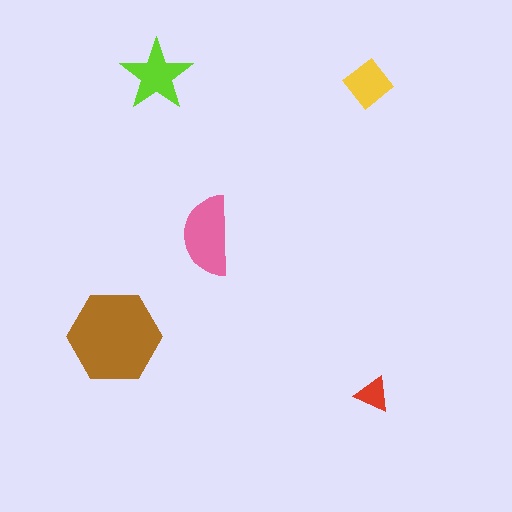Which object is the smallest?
The red triangle.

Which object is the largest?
The brown hexagon.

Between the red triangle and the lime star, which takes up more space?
The lime star.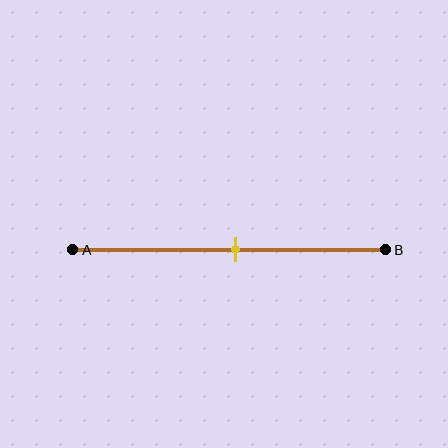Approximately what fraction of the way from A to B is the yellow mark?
The yellow mark is approximately 50% of the way from A to B.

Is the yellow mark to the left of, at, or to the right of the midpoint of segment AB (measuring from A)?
The yellow mark is approximately at the midpoint of segment AB.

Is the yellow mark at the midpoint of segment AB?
Yes, the mark is approximately at the midpoint.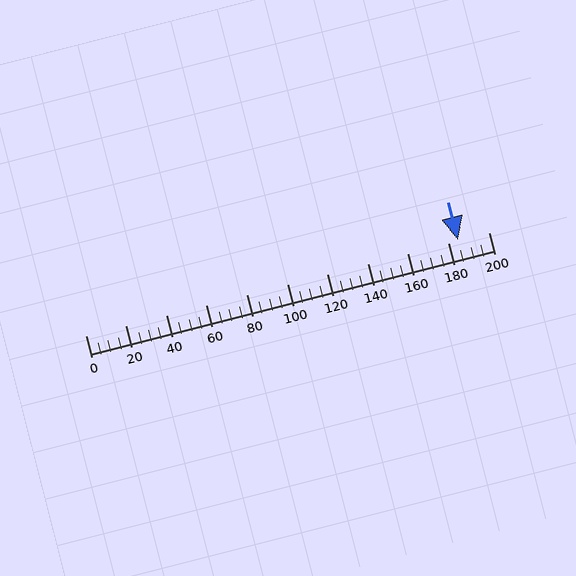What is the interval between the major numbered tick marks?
The major tick marks are spaced 20 units apart.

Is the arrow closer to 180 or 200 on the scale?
The arrow is closer to 180.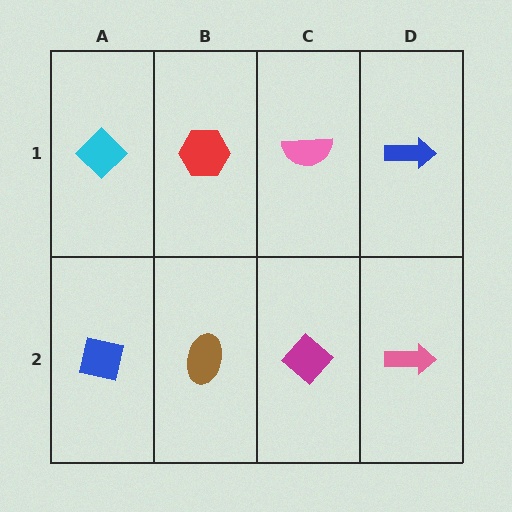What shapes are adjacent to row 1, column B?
A brown ellipse (row 2, column B), a cyan diamond (row 1, column A), a pink semicircle (row 1, column C).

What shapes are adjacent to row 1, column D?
A pink arrow (row 2, column D), a pink semicircle (row 1, column C).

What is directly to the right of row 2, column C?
A pink arrow.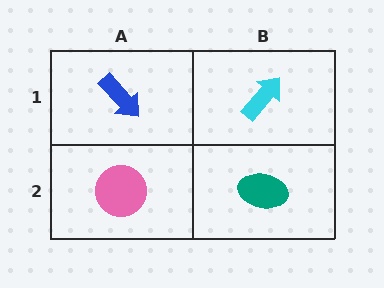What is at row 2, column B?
A teal ellipse.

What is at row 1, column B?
A cyan arrow.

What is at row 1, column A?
A blue arrow.